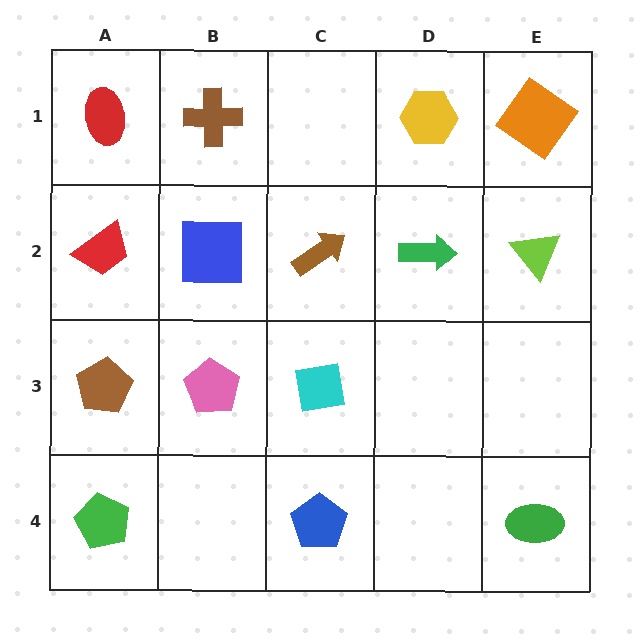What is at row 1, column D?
A yellow hexagon.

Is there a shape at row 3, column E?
No, that cell is empty.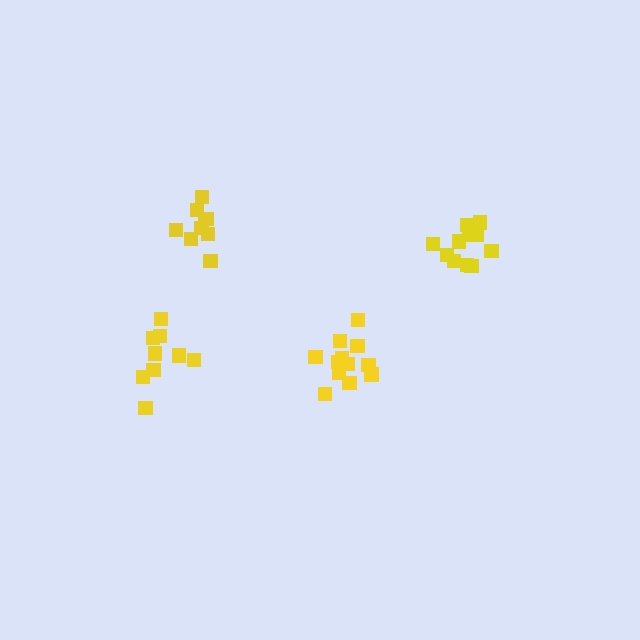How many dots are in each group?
Group 1: 9 dots, Group 2: 9 dots, Group 3: 11 dots, Group 4: 12 dots (41 total).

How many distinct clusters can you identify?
There are 4 distinct clusters.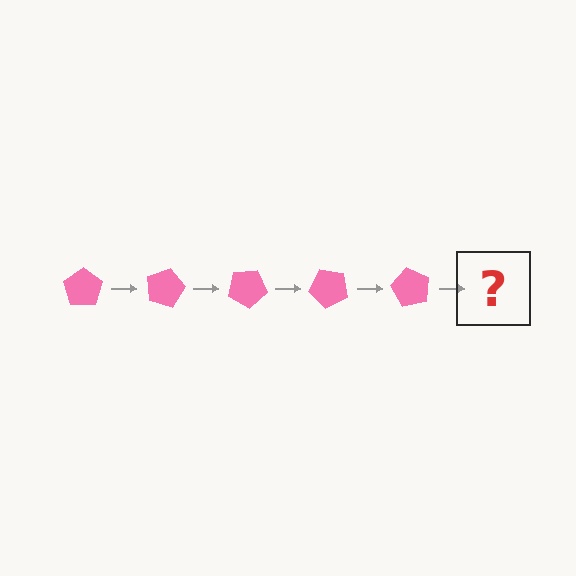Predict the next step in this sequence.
The next step is a pink pentagon rotated 75 degrees.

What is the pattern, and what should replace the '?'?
The pattern is that the pentagon rotates 15 degrees each step. The '?' should be a pink pentagon rotated 75 degrees.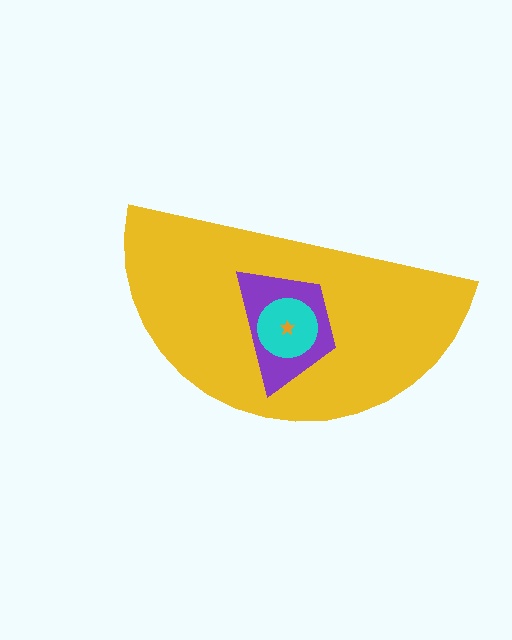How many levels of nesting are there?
4.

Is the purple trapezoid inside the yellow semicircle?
Yes.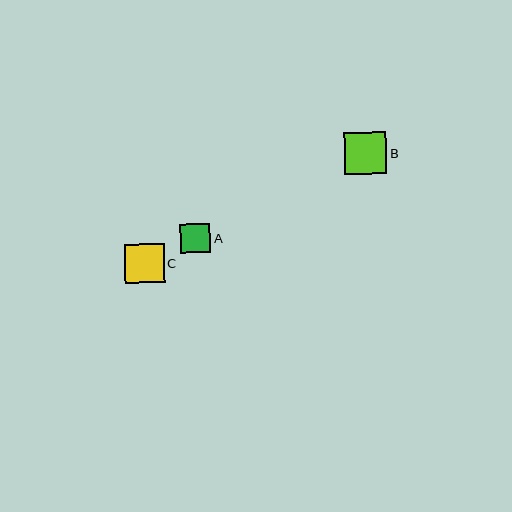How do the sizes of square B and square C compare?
Square B and square C are approximately the same size.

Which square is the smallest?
Square A is the smallest with a size of approximately 30 pixels.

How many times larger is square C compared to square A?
Square C is approximately 1.3 times the size of square A.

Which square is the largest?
Square B is the largest with a size of approximately 42 pixels.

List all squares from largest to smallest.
From largest to smallest: B, C, A.